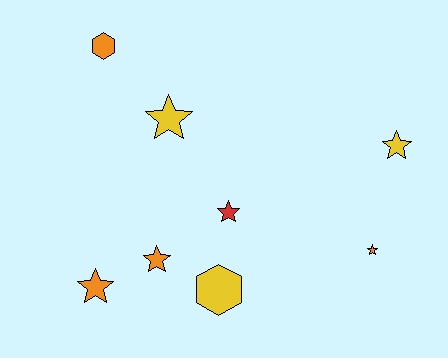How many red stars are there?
There is 1 red star.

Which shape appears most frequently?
Star, with 6 objects.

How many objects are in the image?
There are 8 objects.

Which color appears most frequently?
Orange, with 4 objects.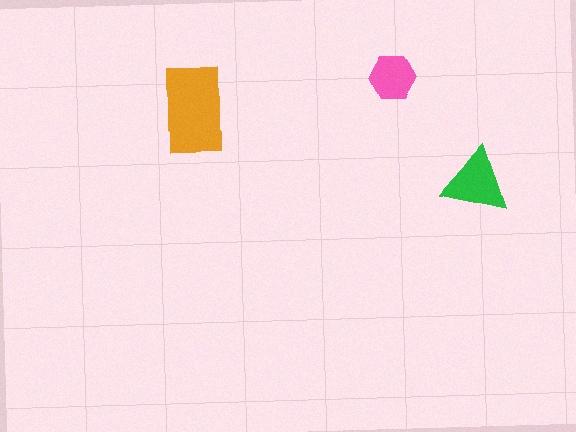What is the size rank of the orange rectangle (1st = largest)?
1st.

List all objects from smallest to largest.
The pink hexagon, the green triangle, the orange rectangle.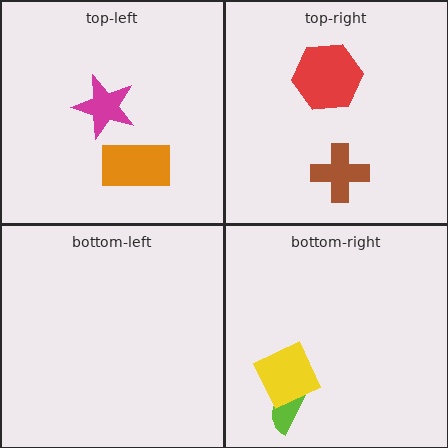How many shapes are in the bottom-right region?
2.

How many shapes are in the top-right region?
2.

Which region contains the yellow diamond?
The bottom-right region.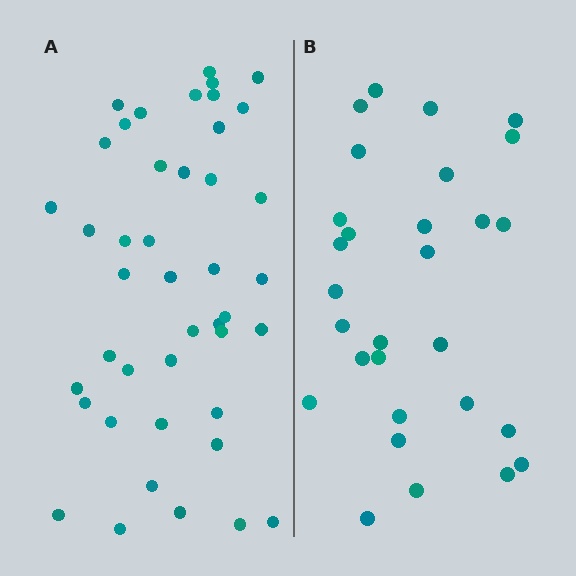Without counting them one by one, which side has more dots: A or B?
Region A (the left region) has more dots.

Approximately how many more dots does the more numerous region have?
Region A has approximately 15 more dots than region B.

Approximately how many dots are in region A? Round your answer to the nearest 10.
About 40 dots. (The exact count is 43, which rounds to 40.)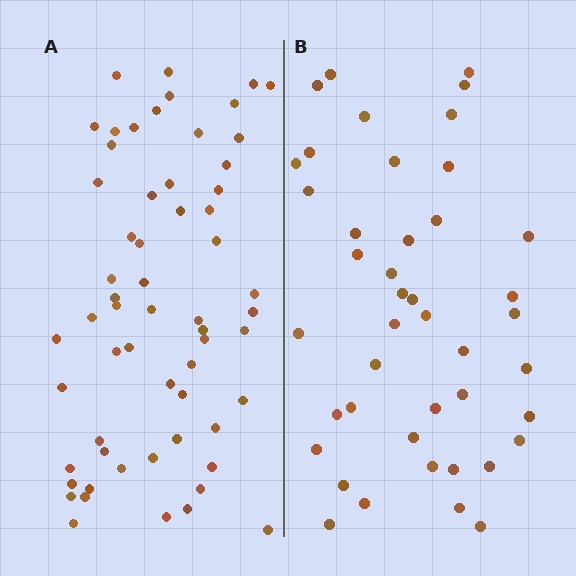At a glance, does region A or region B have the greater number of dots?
Region A (the left region) has more dots.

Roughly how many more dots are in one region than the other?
Region A has approximately 15 more dots than region B.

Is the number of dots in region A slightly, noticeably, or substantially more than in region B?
Region A has noticeably more, but not dramatically so. The ratio is roughly 1.4 to 1.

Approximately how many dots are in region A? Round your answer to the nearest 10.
About 60 dots.